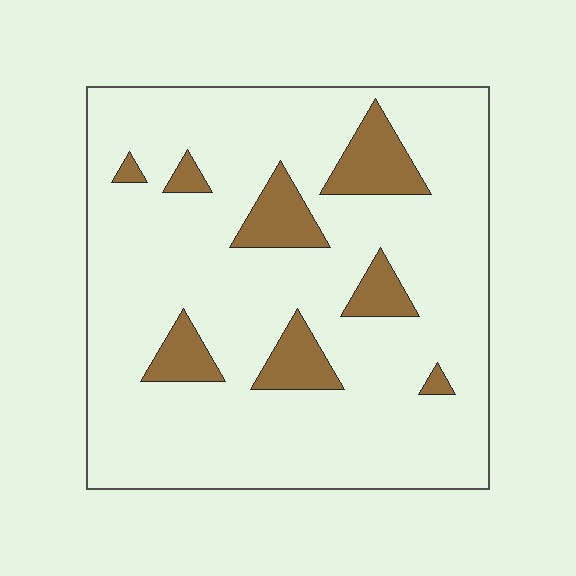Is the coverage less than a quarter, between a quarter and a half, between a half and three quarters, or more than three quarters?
Less than a quarter.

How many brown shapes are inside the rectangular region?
8.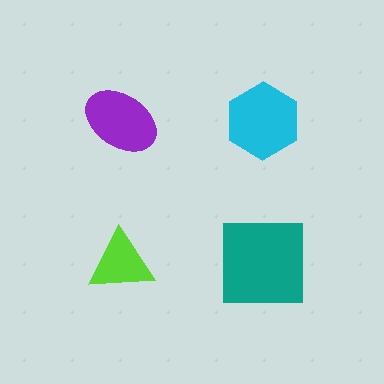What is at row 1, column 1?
A purple ellipse.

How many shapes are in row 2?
2 shapes.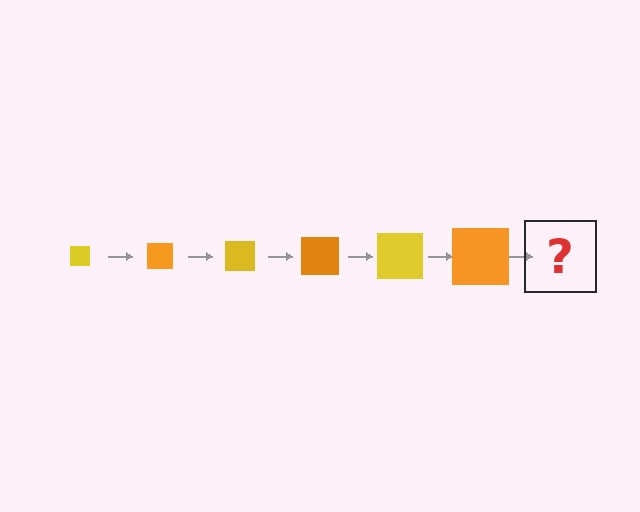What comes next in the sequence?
The next element should be a yellow square, larger than the previous one.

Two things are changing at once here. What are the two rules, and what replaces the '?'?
The two rules are that the square grows larger each step and the color cycles through yellow and orange. The '?' should be a yellow square, larger than the previous one.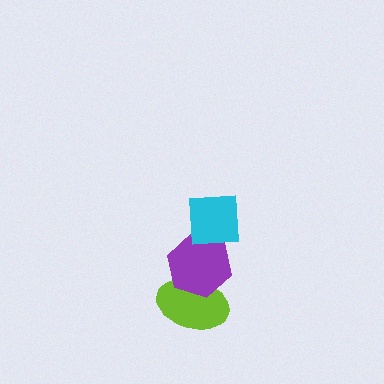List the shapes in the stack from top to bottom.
From top to bottom: the cyan square, the purple hexagon, the lime ellipse.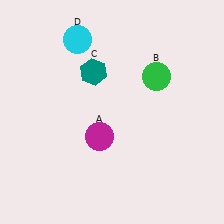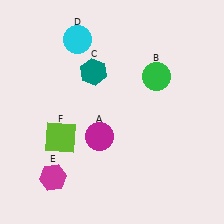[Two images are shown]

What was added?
A magenta hexagon (E), a lime square (F) were added in Image 2.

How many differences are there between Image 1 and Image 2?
There are 2 differences between the two images.